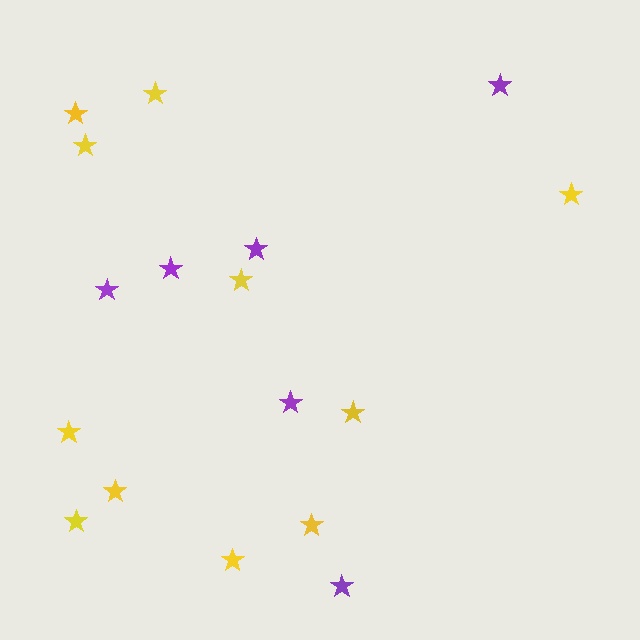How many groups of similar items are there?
There are 2 groups: one group of yellow stars (11) and one group of purple stars (6).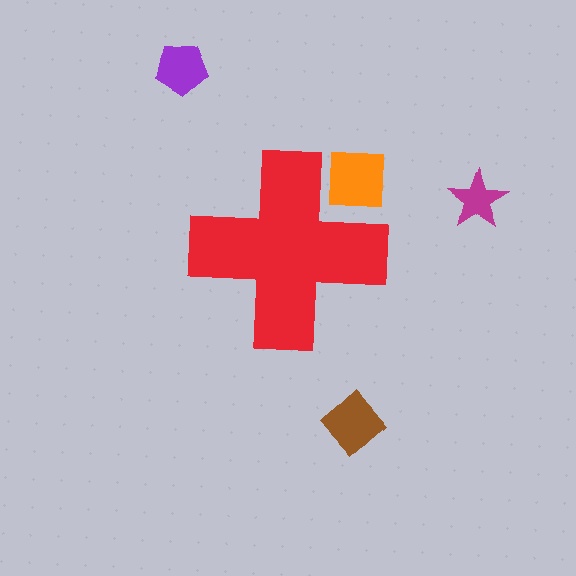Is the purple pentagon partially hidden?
No, the purple pentagon is fully visible.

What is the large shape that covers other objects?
A red cross.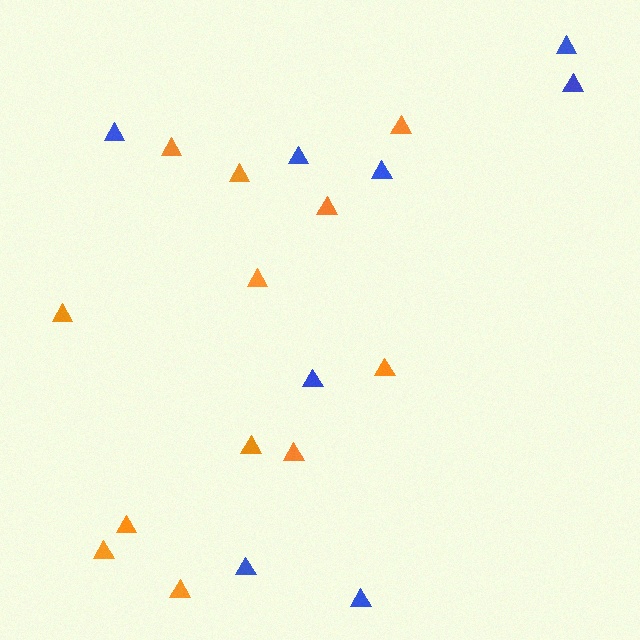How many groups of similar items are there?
There are 2 groups: one group of blue triangles (8) and one group of orange triangles (12).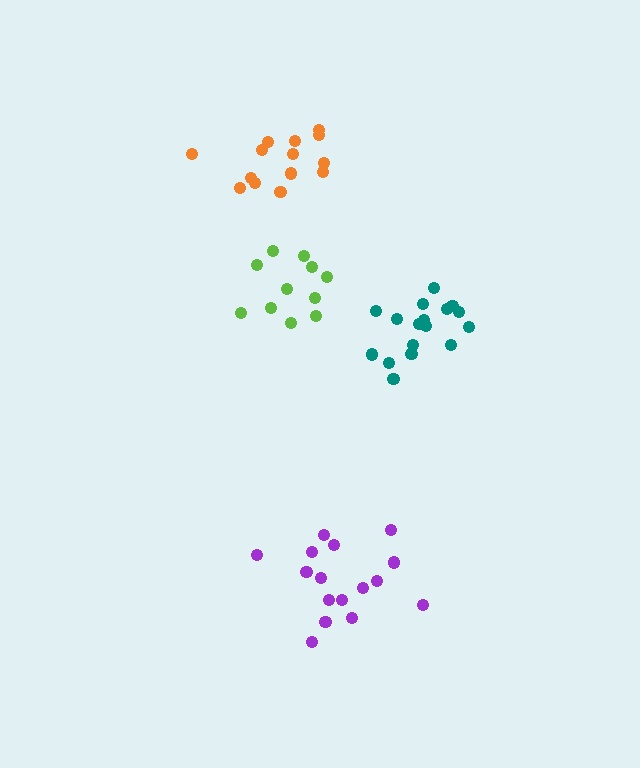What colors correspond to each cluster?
The clusters are colored: purple, orange, lime, teal.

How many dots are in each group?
Group 1: 16 dots, Group 2: 14 dots, Group 3: 11 dots, Group 4: 17 dots (58 total).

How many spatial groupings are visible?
There are 4 spatial groupings.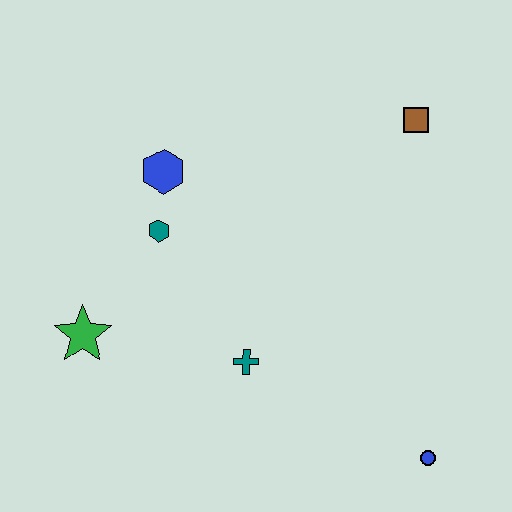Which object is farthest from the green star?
The brown square is farthest from the green star.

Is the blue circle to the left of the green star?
No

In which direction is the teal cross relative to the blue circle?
The teal cross is to the left of the blue circle.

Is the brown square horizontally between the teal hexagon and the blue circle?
Yes